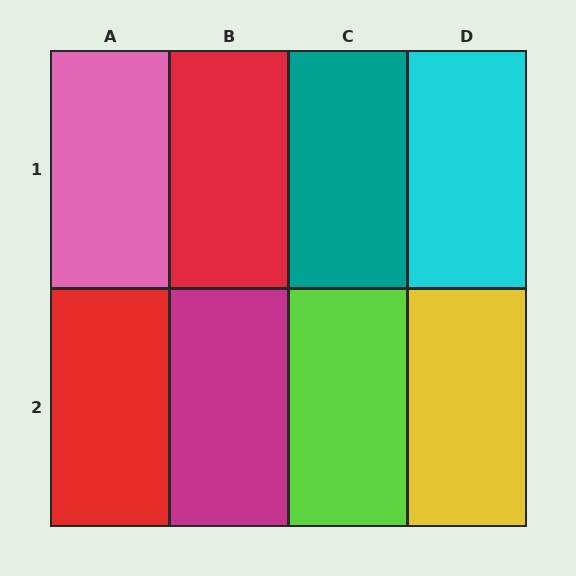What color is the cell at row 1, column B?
Red.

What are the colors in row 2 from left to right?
Red, magenta, lime, yellow.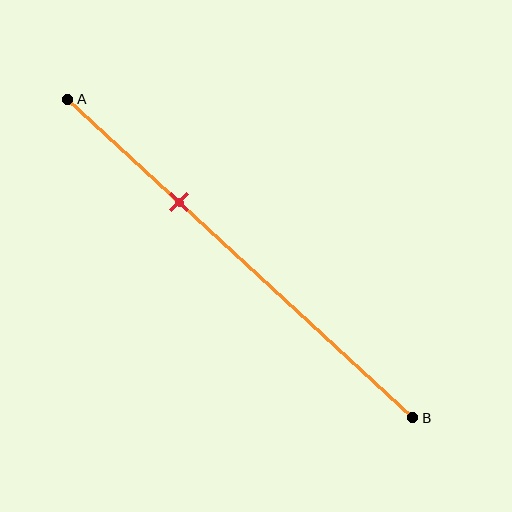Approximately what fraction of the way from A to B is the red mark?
The red mark is approximately 30% of the way from A to B.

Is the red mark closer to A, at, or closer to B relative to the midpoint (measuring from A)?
The red mark is closer to point A than the midpoint of segment AB.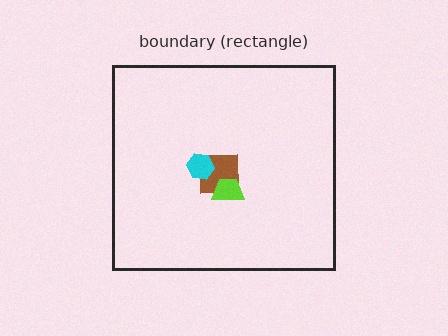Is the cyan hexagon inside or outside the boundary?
Inside.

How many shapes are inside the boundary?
3 inside, 0 outside.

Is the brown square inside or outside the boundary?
Inside.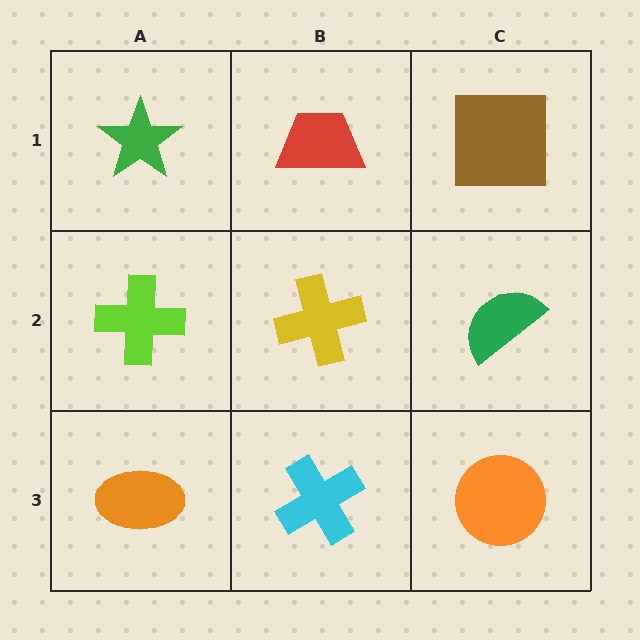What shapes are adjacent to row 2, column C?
A brown square (row 1, column C), an orange circle (row 3, column C), a yellow cross (row 2, column B).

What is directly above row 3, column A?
A lime cross.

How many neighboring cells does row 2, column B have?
4.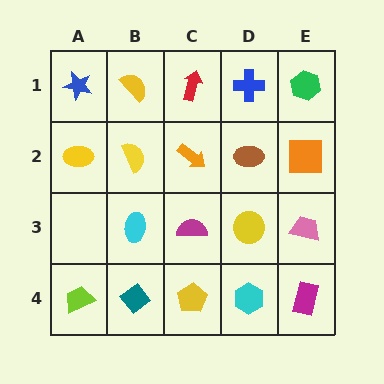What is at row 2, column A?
A yellow ellipse.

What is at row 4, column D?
A cyan hexagon.